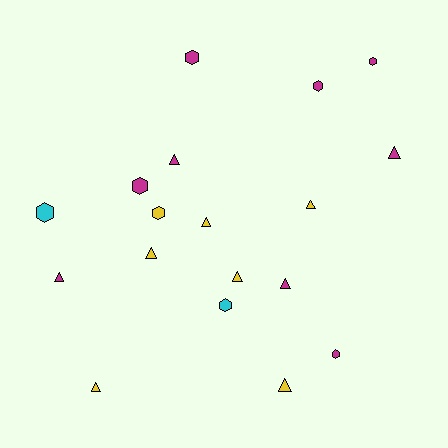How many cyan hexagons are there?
There are 2 cyan hexagons.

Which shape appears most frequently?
Triangle, with 10 objects.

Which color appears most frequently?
Magenta, with 9 objects.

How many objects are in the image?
There are 18 objects.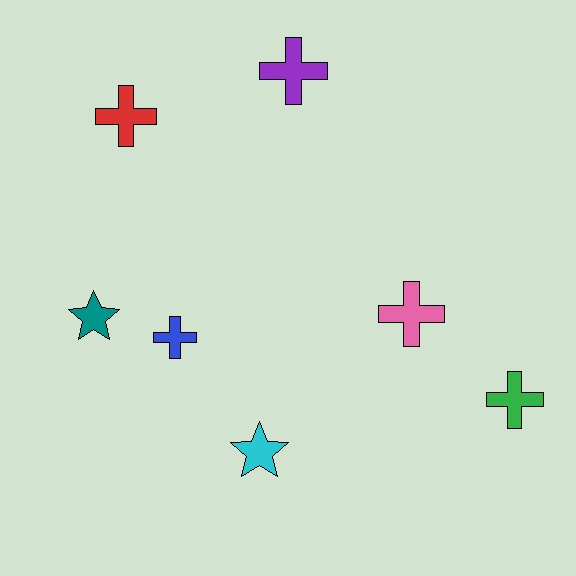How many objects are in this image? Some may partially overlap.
There are 7 objects.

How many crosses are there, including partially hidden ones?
There are 5 crosses.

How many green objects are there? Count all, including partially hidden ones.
There is 1 green object.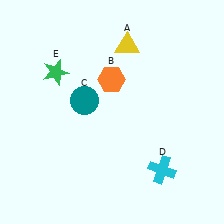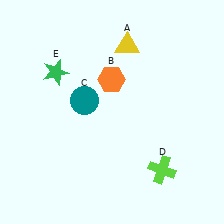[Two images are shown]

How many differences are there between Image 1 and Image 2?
There is 1 difference between the two images.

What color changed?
The cross (D) changed from cyan in Image 1 to lime in Image 2.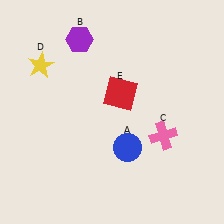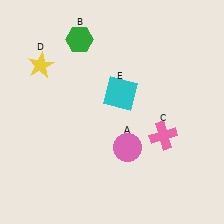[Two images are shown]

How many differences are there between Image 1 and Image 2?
There are 3 differences between the two images.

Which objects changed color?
A changed from blue to pink. B changed from purple to green. E changed from red to cyan.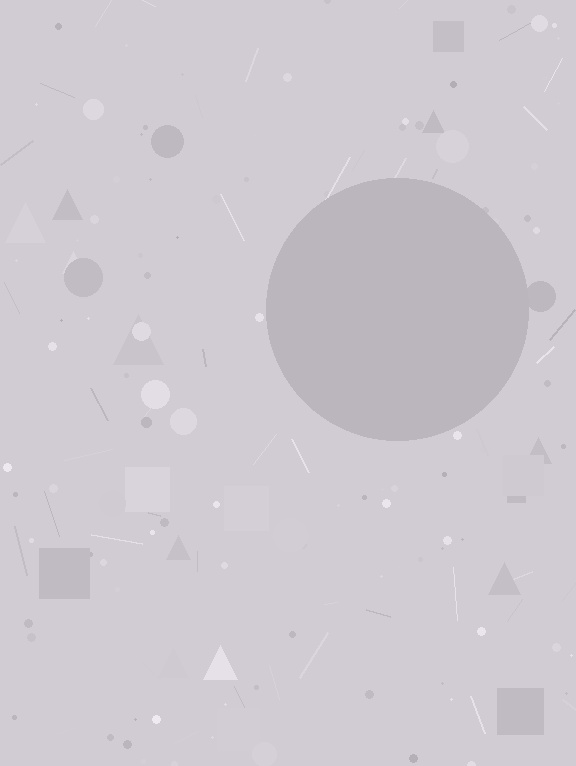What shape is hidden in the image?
A circle is hidden in the image.